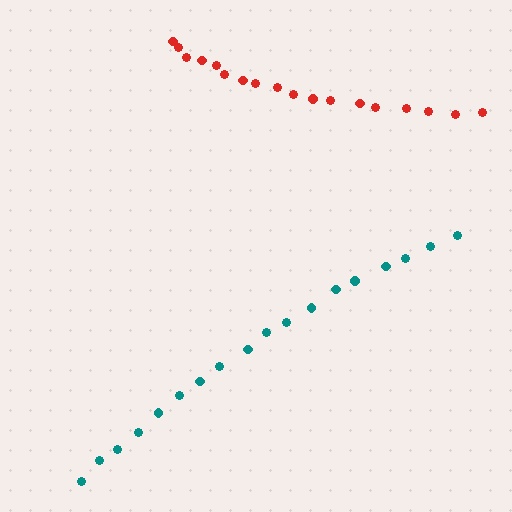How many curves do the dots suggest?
There are 2 distinct paths.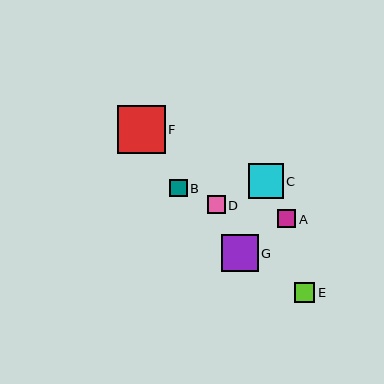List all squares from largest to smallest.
From largest to smallest: F, G, C, E, D, A, B.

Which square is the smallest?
Square B is the smallest with a size of approximately 17 pixels.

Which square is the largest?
Square F is the largest with a size of approximately 48 pixels.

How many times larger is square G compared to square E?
Square G is approximately 1.8 times the size of square E.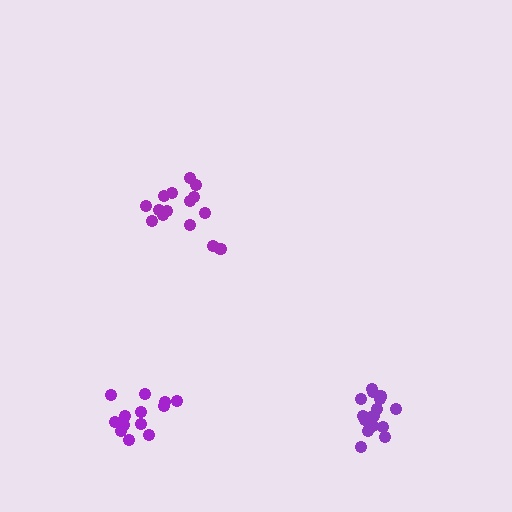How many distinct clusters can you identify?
There are 3 distinct clusters.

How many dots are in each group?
Group 1: 15 dots, Group 2: 15 dots, Group 3: 14 dots (44 total).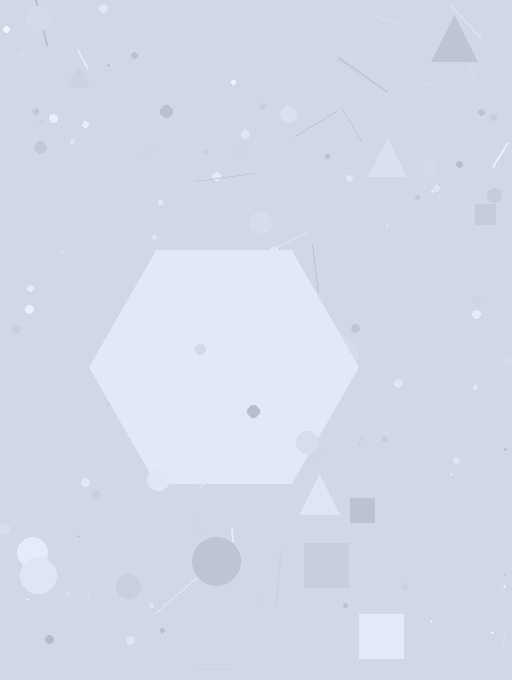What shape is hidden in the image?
A hexagon is hidden in the image.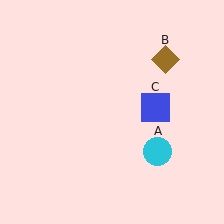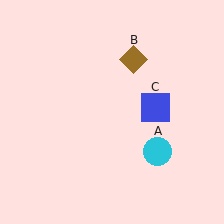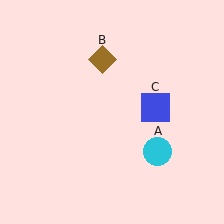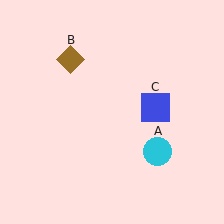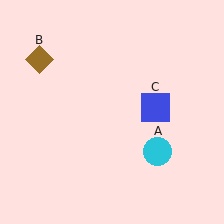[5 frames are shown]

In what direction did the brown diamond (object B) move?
The brown diamond (object B) moved left.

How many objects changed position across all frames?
1 object changed position: brown diamond (object B).